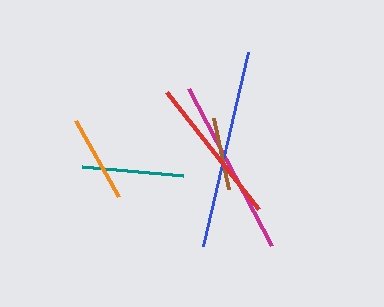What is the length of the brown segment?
The brown segment is approximately 72 pixels long.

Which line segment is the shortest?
The brown line is the shortest at approximately 72 pixels.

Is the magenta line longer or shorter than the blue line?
The blue line is longer than the magenta line.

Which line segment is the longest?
The blue line is the longest at approximately 199 pixels.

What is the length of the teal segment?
The teal segment is approximately 101 pixels long.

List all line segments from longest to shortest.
From longest to shortest: blue, magenta, red, teal, orange, brown.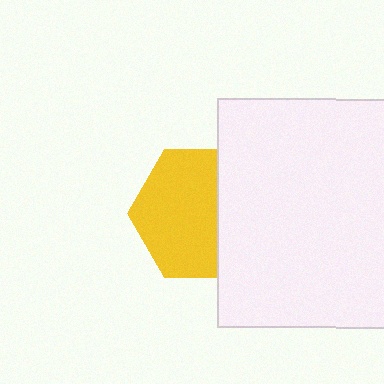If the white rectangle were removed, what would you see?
You would see the complete yellow hexagon.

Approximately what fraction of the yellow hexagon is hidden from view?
Roughly 36% of the yellow hexagon is hidden behind the white rectangle.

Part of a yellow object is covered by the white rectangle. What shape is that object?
It is a hexagon.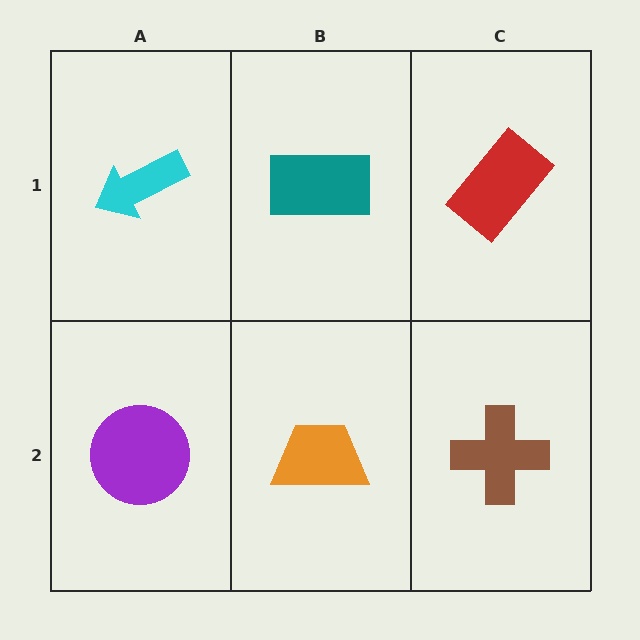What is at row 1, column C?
A red rectangle.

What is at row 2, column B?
An orange trapezoid.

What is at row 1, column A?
A cyan arrow.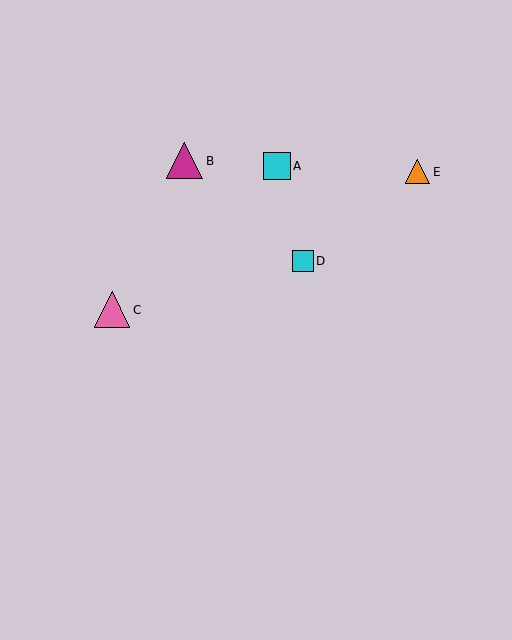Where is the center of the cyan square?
The center of the cyan square is at (277, 166).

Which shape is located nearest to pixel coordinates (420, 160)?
The orange triangle (labeled E) at (418, 172) is nearest to that location.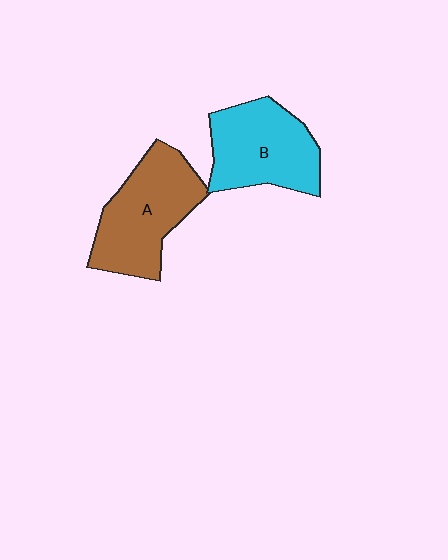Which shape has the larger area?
Shape A (brown).